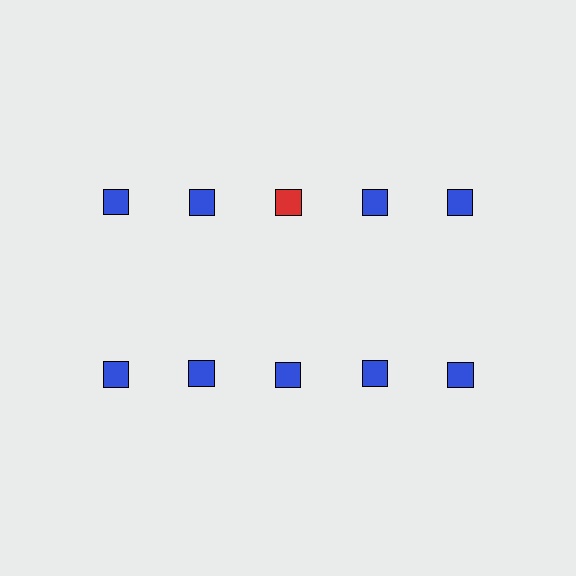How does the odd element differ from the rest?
It has a different color: red instead of blue.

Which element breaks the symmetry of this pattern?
The red square in the top row, center column breaks the symmetry. All other shapes are blue squares.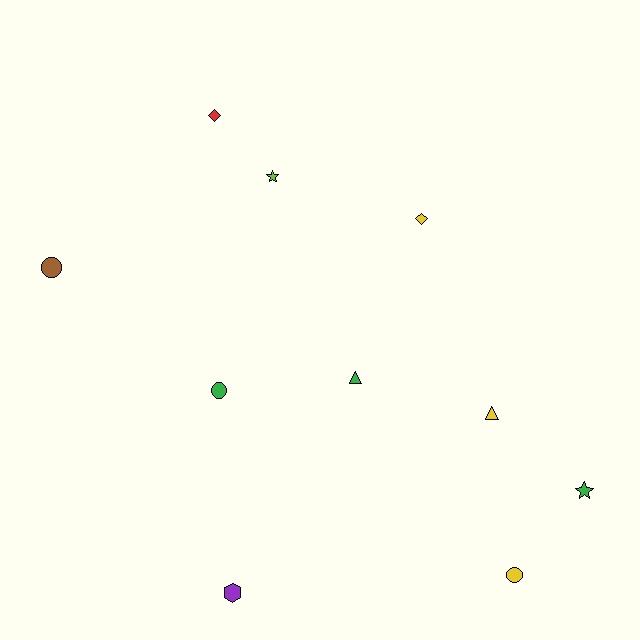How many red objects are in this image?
There is 1 red object.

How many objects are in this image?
There are 10 objects.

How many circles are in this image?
There are 3 circles.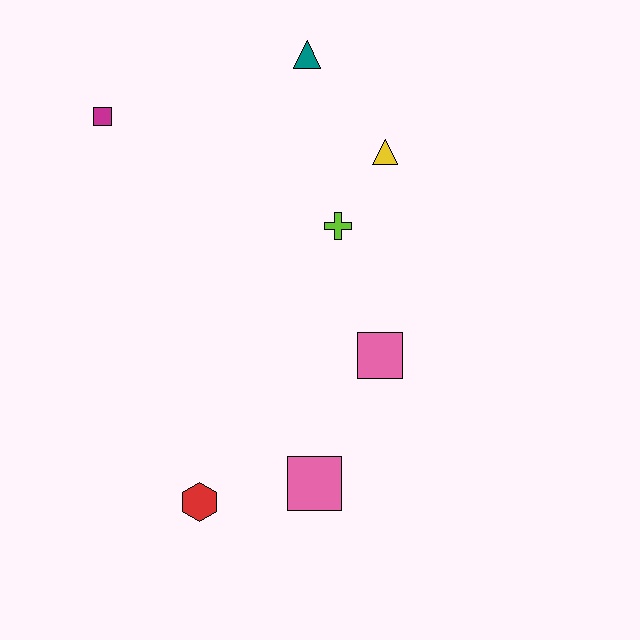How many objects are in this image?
There are 7 objects.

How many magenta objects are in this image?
There is 1 magenta object.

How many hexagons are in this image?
There is 1 hexagon.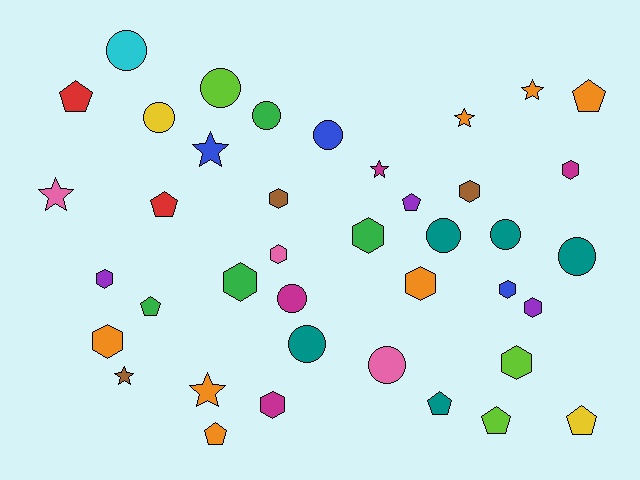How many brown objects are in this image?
There are 3 brown objects.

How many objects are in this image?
There are 40 objects.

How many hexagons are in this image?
There are 13 hexagons.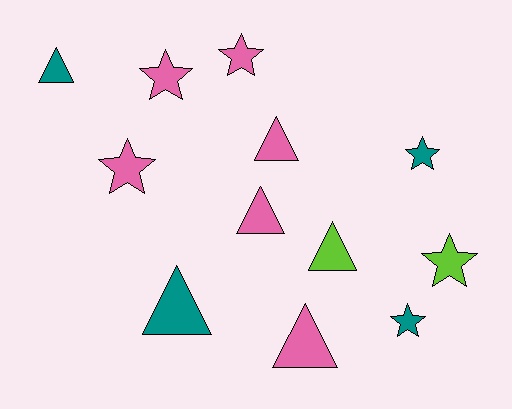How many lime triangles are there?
There is 1 lime triangle.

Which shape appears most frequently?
Star, with 6 objects.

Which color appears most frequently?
Pink, with 6 objects.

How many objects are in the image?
There are 12 objects.